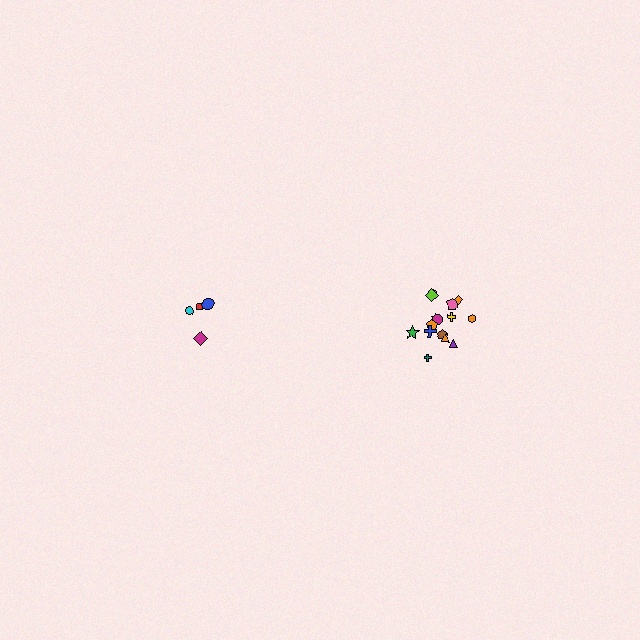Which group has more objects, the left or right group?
The right group.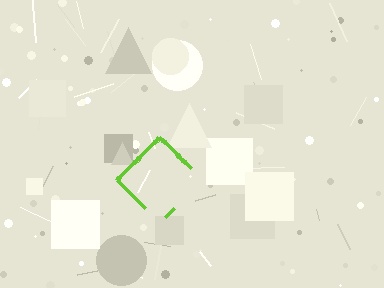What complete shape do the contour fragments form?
The contour fragments form a diamond.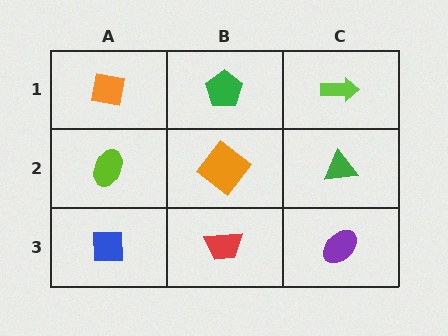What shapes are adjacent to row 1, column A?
A lime ellipse (row 2, column A), a green pentagon (row 1, column B).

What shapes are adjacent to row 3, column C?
A green triangle (row 2, column C), a red trapezoid (row 3, column B).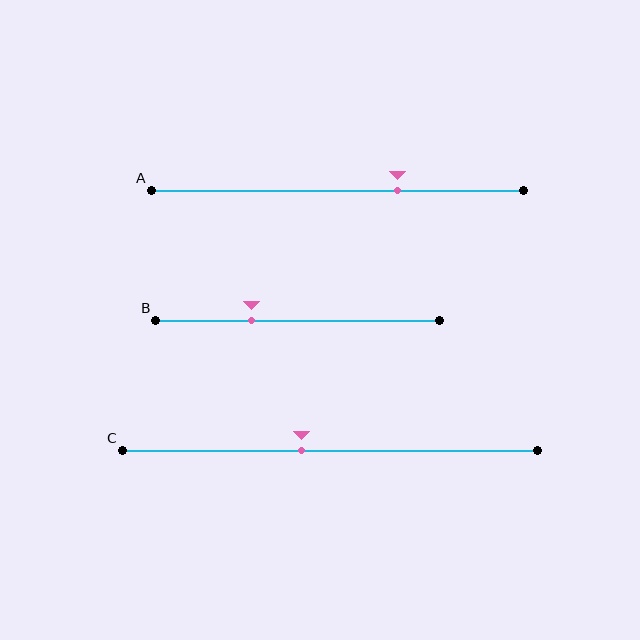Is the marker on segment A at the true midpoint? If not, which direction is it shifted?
No, the marker on segment A is shifted to the right by about 16% of the segment length.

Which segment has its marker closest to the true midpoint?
Segment C has its marker closest to the true midpoint.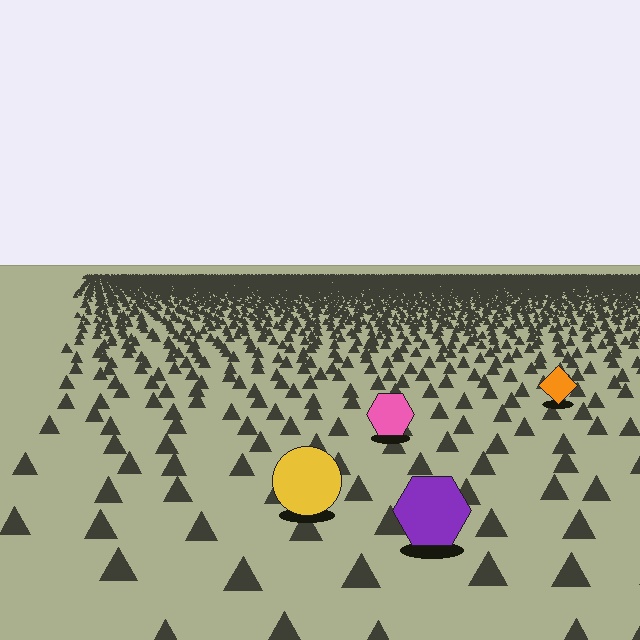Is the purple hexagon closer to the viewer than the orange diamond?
Yes. The purple hexagon is closer — you can tell from the texture gradient: the ground texture is coarser near it.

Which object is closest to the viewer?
The purple hexagon is closest. The texture marks near it are larger and more spread out.